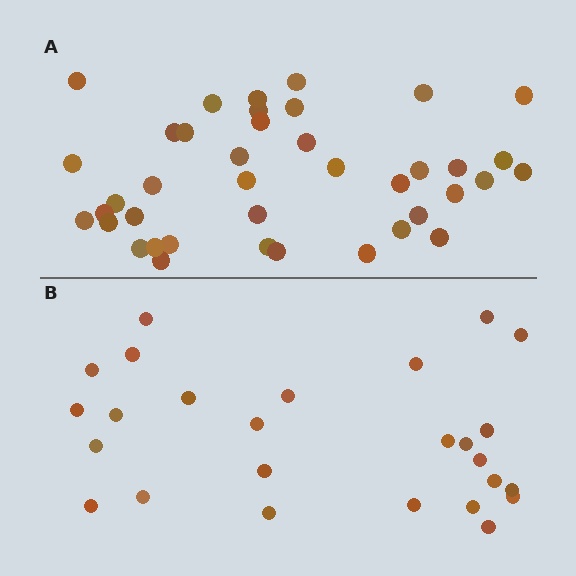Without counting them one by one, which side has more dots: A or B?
Region A (the top region) has more dots.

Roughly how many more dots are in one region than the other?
Region A has approximately 15 more dots than region B.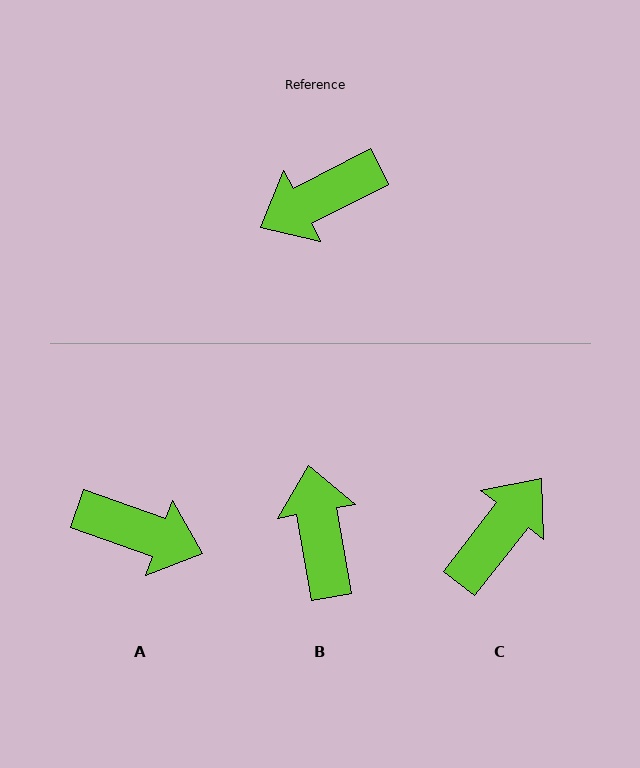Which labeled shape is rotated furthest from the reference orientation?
C, about 155 degrees away.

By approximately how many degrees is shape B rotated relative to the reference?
Approximately 107 degrees clockwise.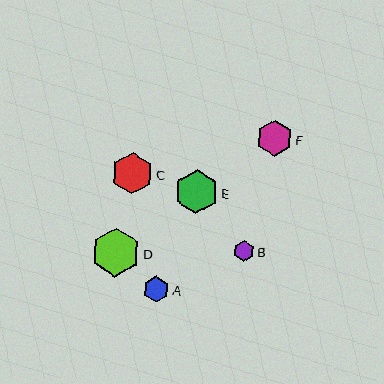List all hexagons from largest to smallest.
From largest to smallest: D, E, C, F, A, B.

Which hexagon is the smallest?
Hexagon B is the smallest with a size of approximately 21 pixels.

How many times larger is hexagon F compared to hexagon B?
Hexagon F is approximately 1.7 times the size of hexagon B.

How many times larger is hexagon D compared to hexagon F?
Hexagon D is approximately 1.4 times the size of hexagon F.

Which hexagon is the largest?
Hexagon D is the largest with a size of approximately 49 pixels.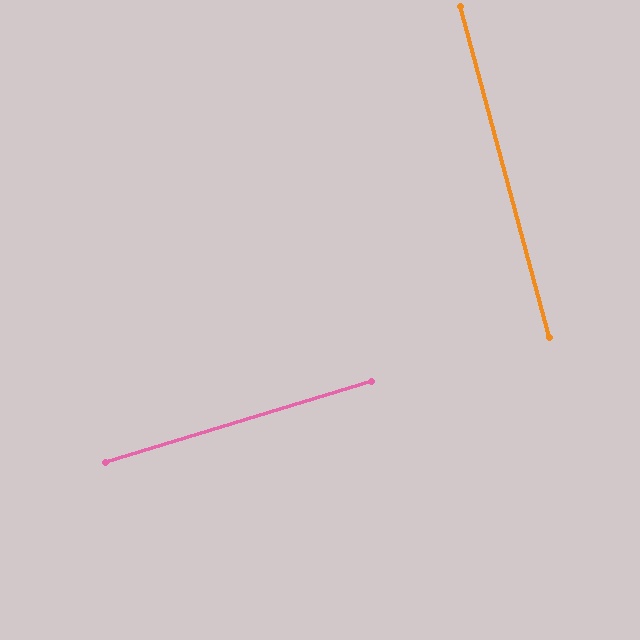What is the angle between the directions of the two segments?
Approximately 88 degrees.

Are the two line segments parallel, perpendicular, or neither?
Perpendicular — they meet at approximately 88°.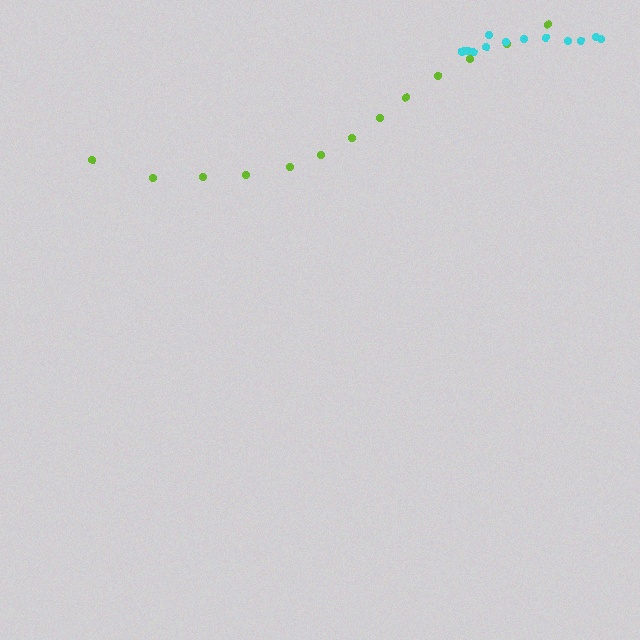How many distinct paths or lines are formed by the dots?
There are 2 distinct paths.